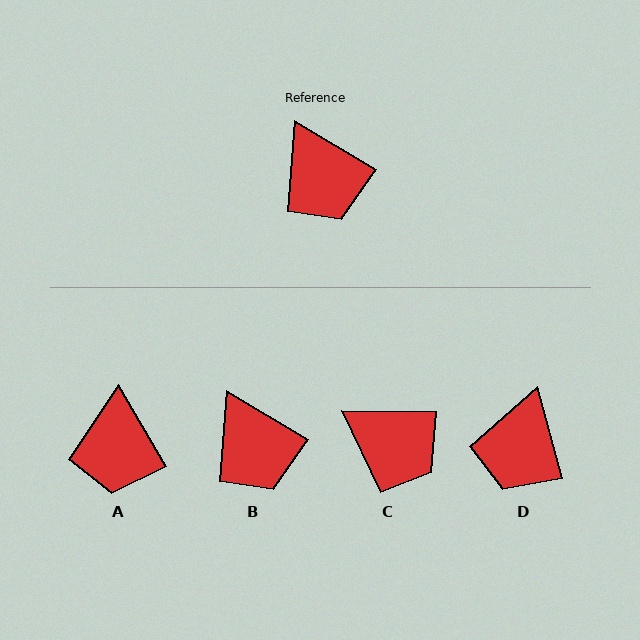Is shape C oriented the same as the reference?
No, it is off by about 30 degrees.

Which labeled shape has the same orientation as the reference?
B.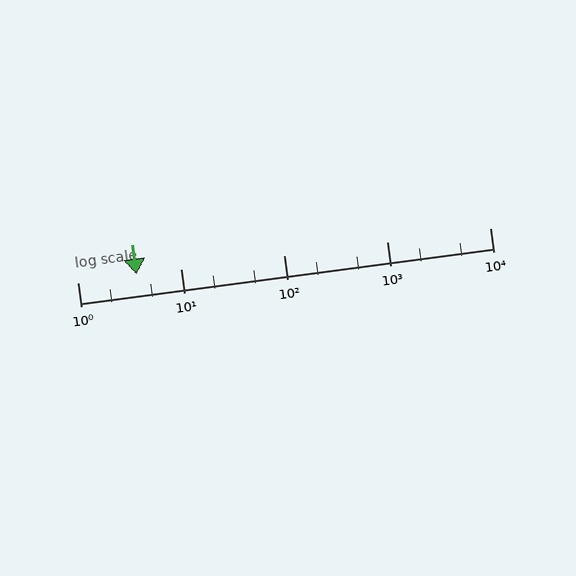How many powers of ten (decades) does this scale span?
The scale spans 4 decades, from 1 to 10000.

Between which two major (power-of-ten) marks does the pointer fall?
The pointer is between 1 and 10.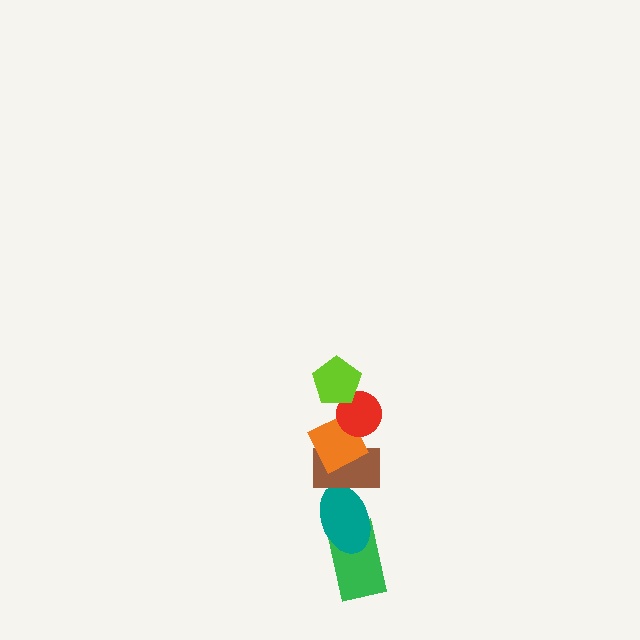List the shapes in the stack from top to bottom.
From top to bottom: the lime pentagon, the red circle, the orange diamond, the brown rectangle, the teal ellipse, the green rectangle.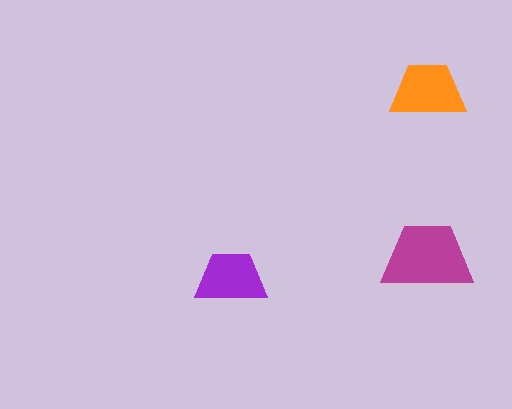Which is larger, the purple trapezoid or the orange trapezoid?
The orange one.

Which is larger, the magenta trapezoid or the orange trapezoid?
The magenta one.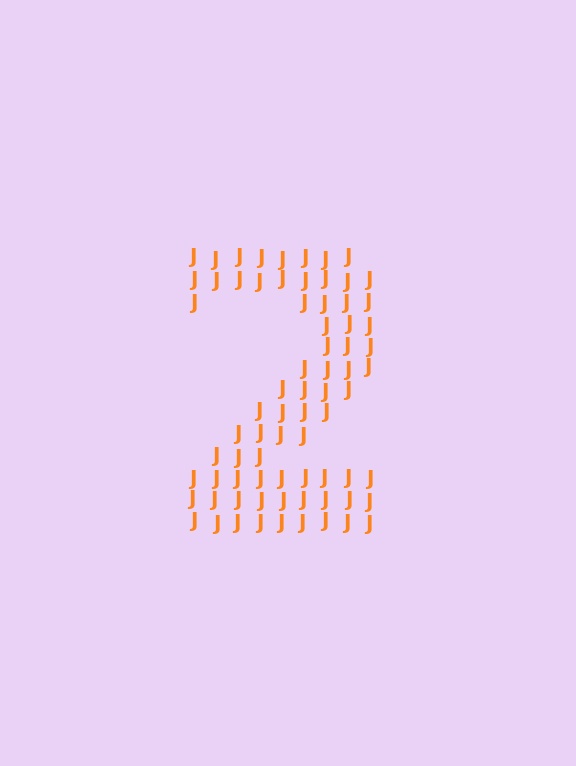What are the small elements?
The small elements are letter J's.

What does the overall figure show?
The overall figure shows the digit 2.